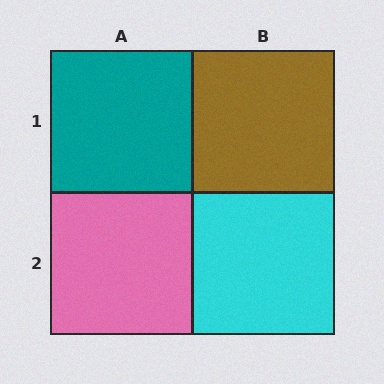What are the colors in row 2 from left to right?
Pink, cyan.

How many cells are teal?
1 cell is teal.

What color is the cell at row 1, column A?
Teal.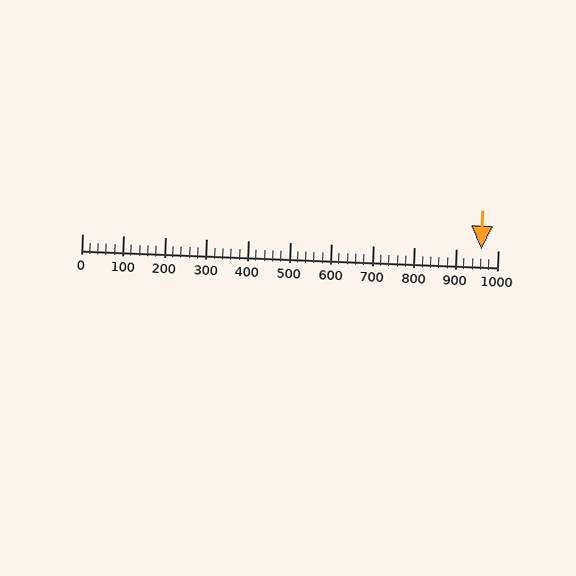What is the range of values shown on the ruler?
The ruler shows values from 0 to 1000.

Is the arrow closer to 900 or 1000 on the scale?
The arrow is closer to 1000.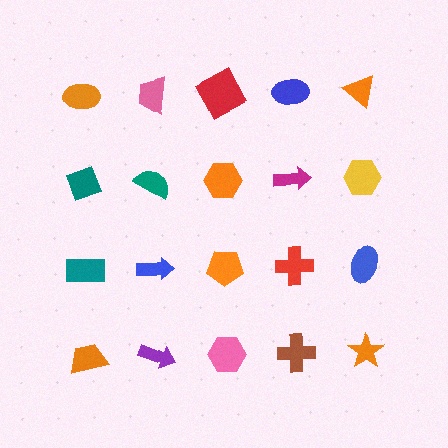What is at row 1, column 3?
A red square.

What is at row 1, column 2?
A pink trapezoid.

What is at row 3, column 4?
A red cross.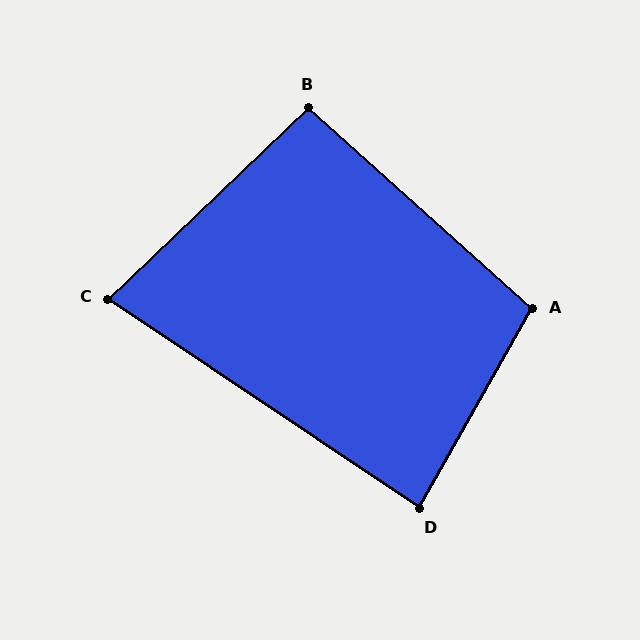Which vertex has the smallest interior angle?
C, at approximately 78 degrees.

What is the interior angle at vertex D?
Approximately 86 degrees (approximately right).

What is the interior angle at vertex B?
Approximately 94 degrees (approximately right).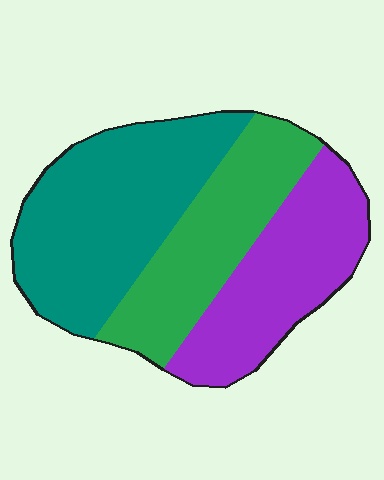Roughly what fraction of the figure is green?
Green takes up about one quarter (1/4) of the figure.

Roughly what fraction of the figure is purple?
Purple covers 30% of the figure.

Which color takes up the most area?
Teal, at roughly 40%.